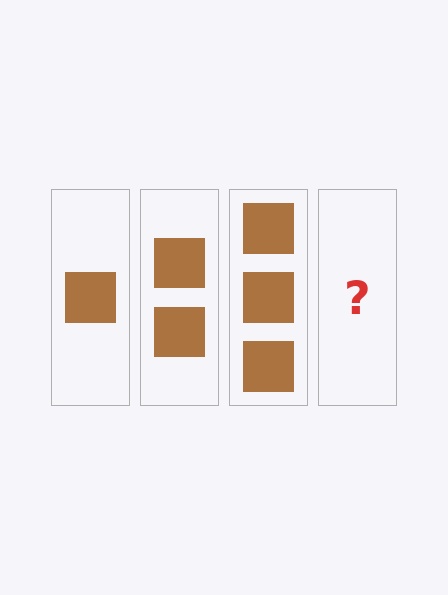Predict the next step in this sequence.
The next step is 4 squares.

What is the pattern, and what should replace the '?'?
The pattern is that each step adds one more square. The '?' should be 4 squares.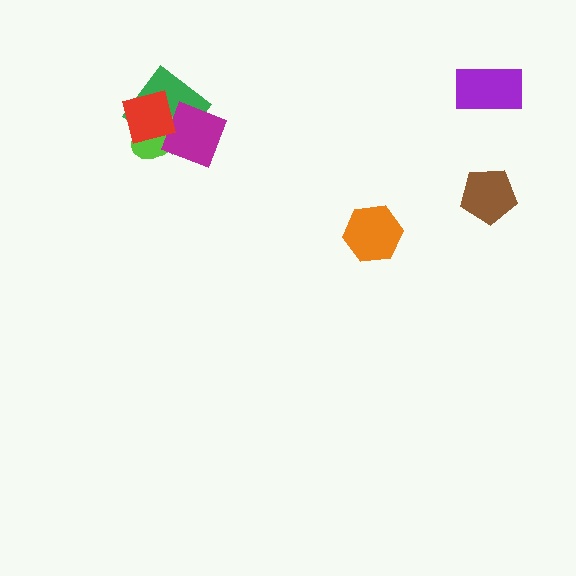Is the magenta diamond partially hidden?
Yes, it is partially covered by another shape.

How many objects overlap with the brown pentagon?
0 objects overlap with the brown pentagon.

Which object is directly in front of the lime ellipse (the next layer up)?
The magenta diamond is directly in front of the lime ellipse.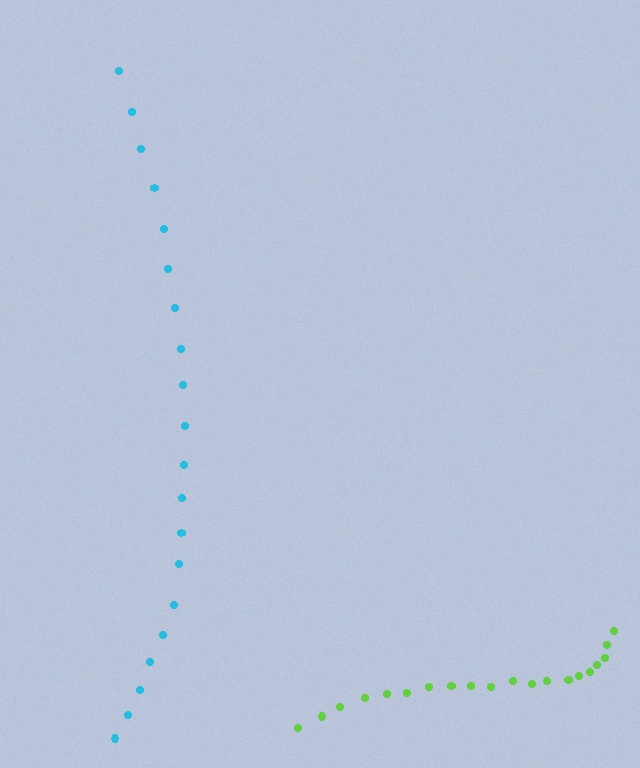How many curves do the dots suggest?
There are 2 distinct paths.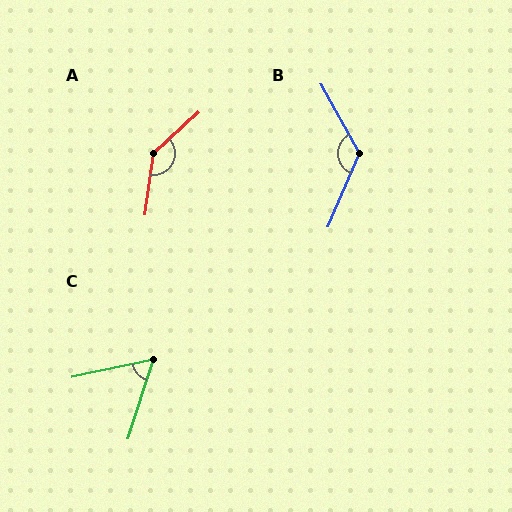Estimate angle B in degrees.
Approximately 128 degrees.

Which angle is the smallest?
C, at approximately 60 degrees.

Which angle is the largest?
A, at approximately 141 degrees.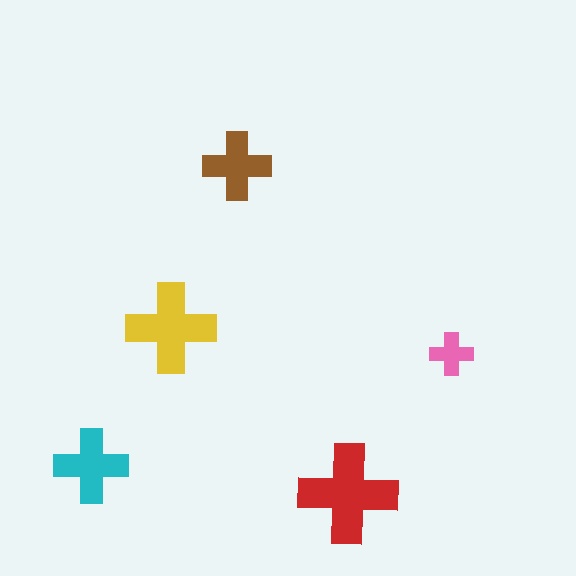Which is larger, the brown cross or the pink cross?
The brown one.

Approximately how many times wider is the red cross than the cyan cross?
About 1.5 times wider.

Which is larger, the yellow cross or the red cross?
The red one.